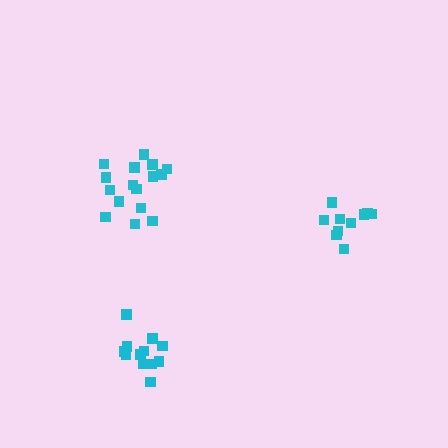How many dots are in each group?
Group 1: 12 dots, Group 2: 10 dots, Group 3: 16 dots (38 total).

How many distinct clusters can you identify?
There are 3 distinct clusters.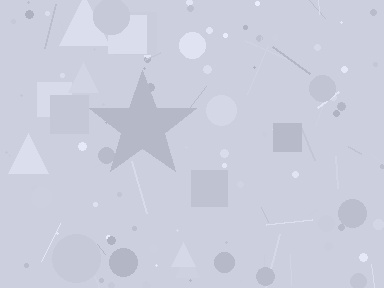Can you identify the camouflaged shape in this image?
The camouflaged shape is a star.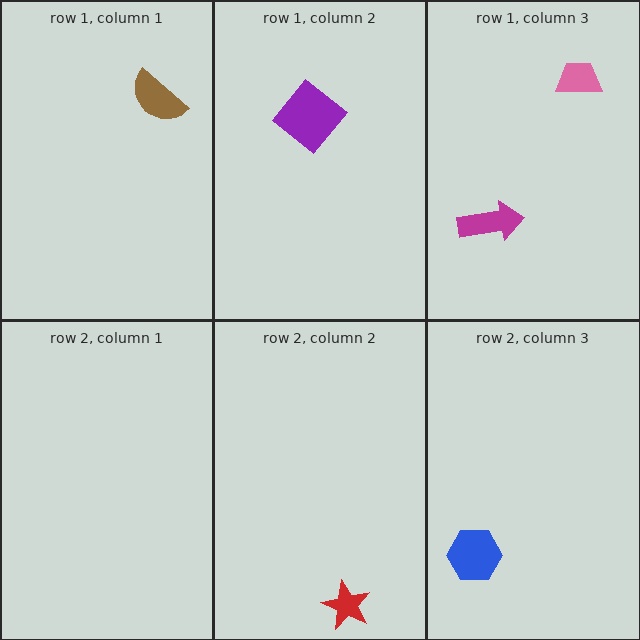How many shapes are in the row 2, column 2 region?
1.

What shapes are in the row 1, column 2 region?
The purple diamond.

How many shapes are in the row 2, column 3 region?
1.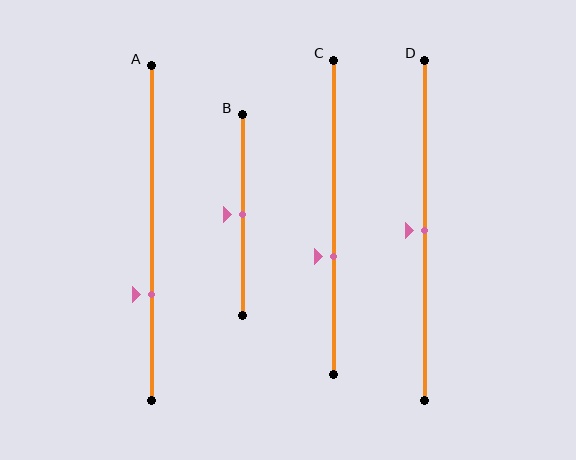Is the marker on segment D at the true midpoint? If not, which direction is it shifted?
Yes, the marker on segment D is at the true midpoint.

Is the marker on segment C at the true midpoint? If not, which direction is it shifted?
No, the marker on segment C is shifted downward by about 13% of the segment length.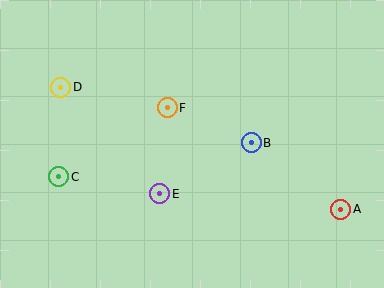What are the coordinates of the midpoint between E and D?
The midpoint between E and D is at (110, 140).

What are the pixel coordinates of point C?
Point C is at (59, 177).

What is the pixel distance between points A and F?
The distance between A and F is 201 pixels.